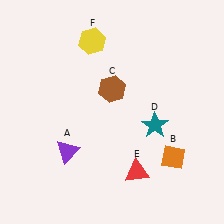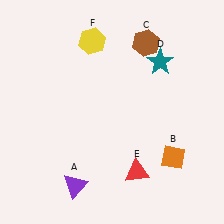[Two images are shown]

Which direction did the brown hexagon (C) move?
The brown hexagon (C) moved up.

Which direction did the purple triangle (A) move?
The purple triangle (A) moved down.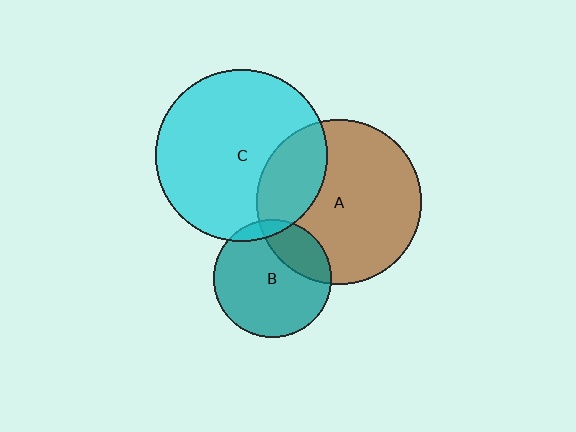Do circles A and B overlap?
Yes.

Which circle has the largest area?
Circle C (cyan).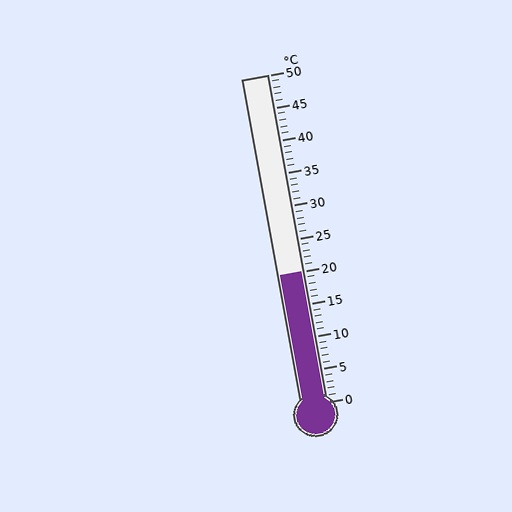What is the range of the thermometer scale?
The thermometer scale ranges from 0°C to 50°C.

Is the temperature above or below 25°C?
The temperature is below 25°C.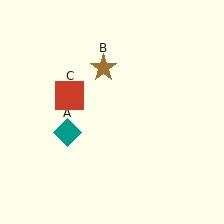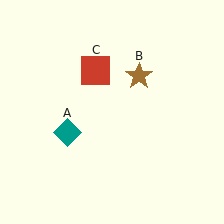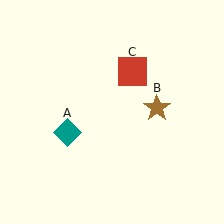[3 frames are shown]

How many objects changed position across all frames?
2 objects changed position: brown star (object B), red square (object C).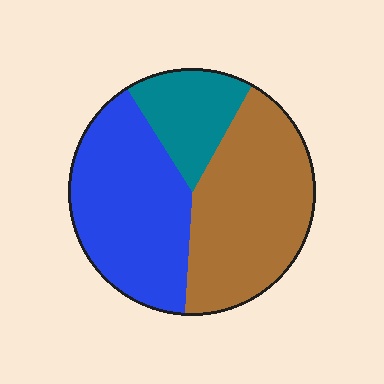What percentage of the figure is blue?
Blue takes up between a third and a half of the figure.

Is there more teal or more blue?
Blue.